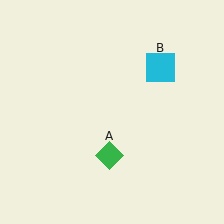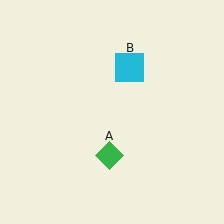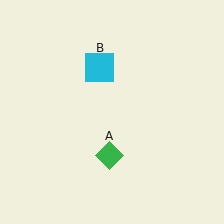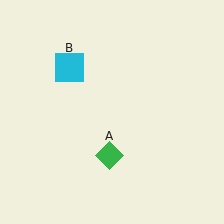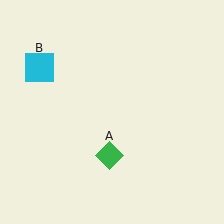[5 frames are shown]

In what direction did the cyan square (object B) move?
The cyan square (object B) moved left.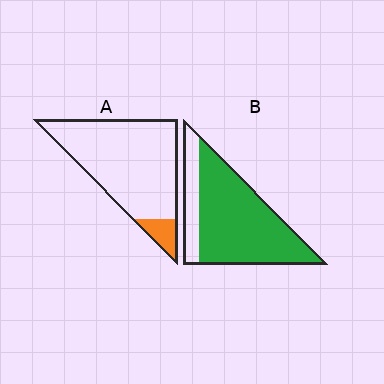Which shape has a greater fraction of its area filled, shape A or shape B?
Shape B.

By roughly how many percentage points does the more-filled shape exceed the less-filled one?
By roughly 70 percentage points (B over A).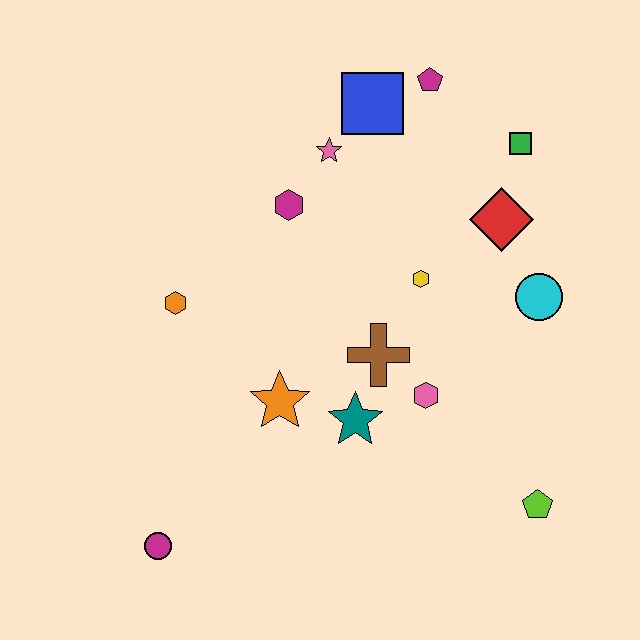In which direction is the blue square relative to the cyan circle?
The blue square is above the cyan circle.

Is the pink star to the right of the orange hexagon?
Yes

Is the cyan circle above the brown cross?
Yes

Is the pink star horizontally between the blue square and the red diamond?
No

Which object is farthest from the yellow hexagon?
The magenta circle is farthest from the yellow hexagon.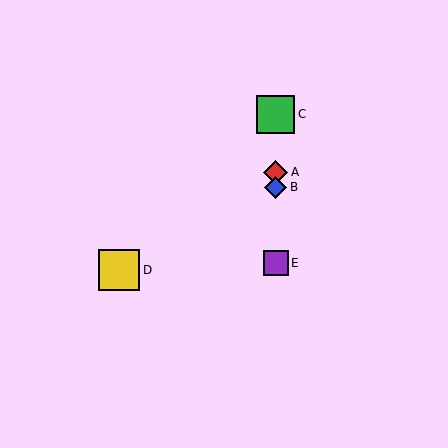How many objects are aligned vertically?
4 objects (A, B, C, E) are aligned vertically.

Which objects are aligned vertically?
Objects A, B, C, E are aligned vertically.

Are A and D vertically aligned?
No, A is at x≈276 and D is at x≈119.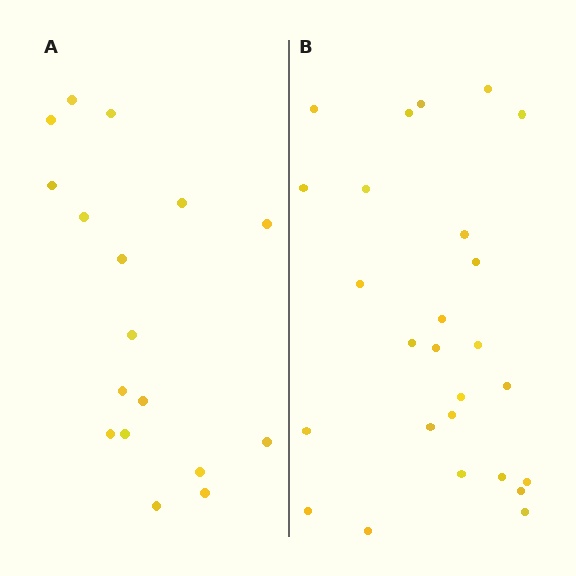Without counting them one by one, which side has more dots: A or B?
Region B (the right region) has more dots.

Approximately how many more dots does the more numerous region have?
Region B has roughly 8 or so more dots than region A.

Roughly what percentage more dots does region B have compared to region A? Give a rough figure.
About 55% more.